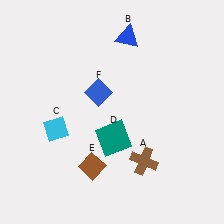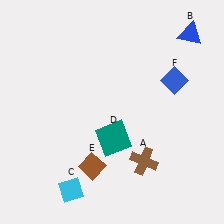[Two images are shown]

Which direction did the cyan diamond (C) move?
The cyan diamond (C) moved down.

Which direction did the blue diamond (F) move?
The blue diamond (F) moved right.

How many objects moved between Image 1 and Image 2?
3 objects moved between the two images.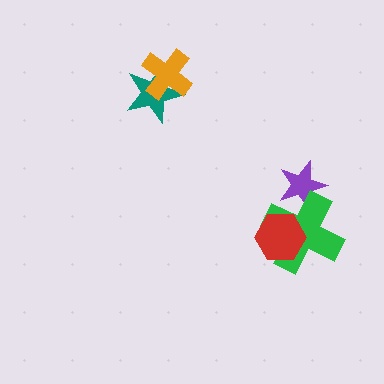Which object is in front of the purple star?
The green cross is in front of the purple star.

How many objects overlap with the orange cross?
1 object overlaps with the orange cross.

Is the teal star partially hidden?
Yes, it is partially covered by another shape.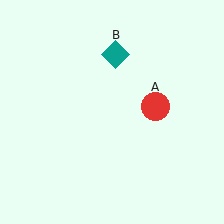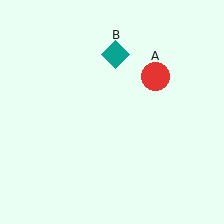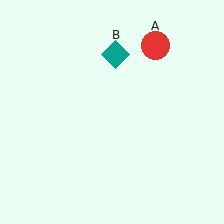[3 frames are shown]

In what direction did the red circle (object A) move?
The red circle (object A) moved up.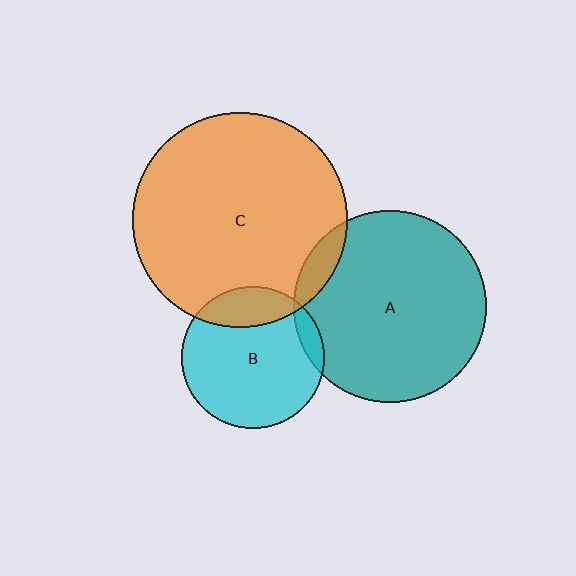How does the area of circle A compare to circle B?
Approximately 1.8 times.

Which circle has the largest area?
Circle C (orange).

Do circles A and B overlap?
Yes.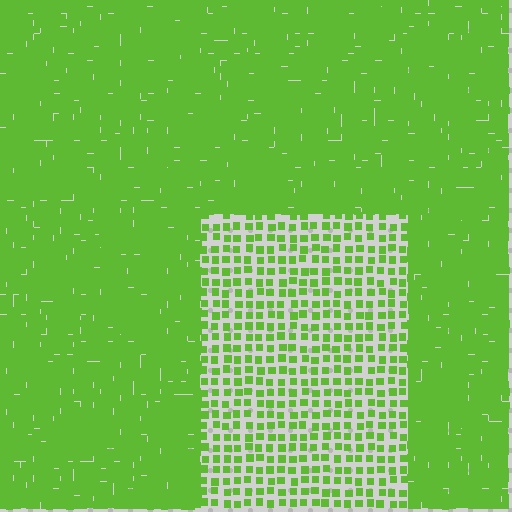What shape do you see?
I see a rectangle.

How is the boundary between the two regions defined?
The boundary is defined by a change in element density (approximately 2.7x ratio). All elements are the same color, size, and shape.